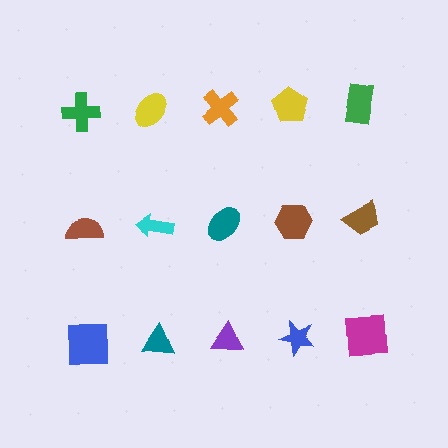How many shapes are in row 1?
5 shapes.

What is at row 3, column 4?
A blue star.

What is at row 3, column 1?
A blue square.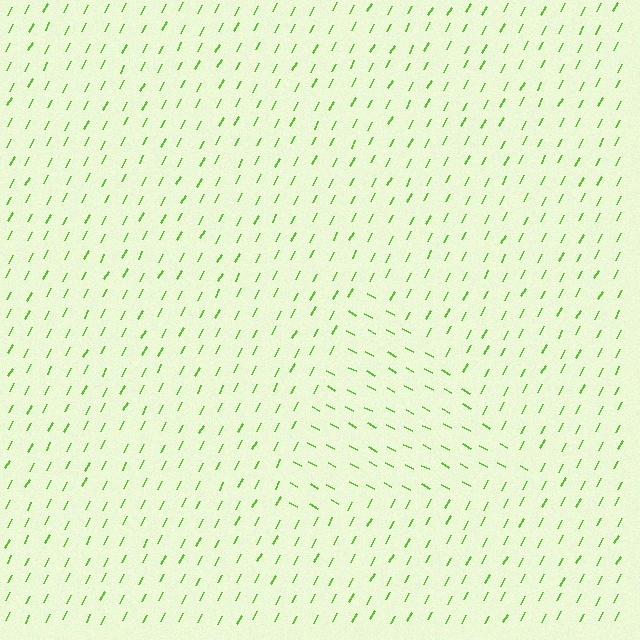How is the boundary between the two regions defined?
The boundary is defined purely by a change in line orientation (approximately 90 degrees difference). All lines are the same color and thickness.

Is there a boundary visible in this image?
Yes, there is a texture boundary formed by a change in line orientation.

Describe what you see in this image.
The image is filled with small lime line segments. A triangle region in the image has lines oriented differently from the surrounding lines, creating a visible texture boundary.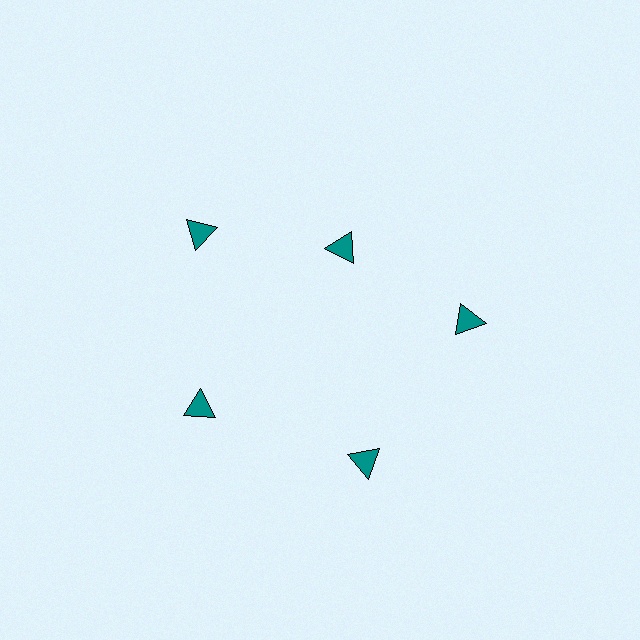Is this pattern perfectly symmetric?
No. The 5 teal triangles are arranged in a ring, but one element near the 1 o'clock position is pulled inward toward the center, breaking the 5-fold rotational symmetry.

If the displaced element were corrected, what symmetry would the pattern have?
It would have 5-fold rotational symmetry — the pattern would map onto itself every 72 degrees.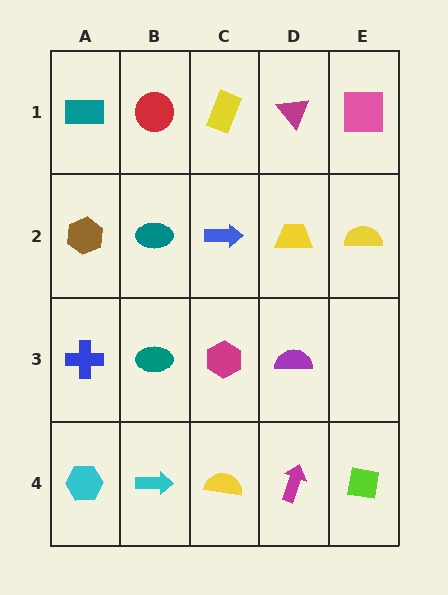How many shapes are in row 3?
4 shapes.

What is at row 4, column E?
A lime square.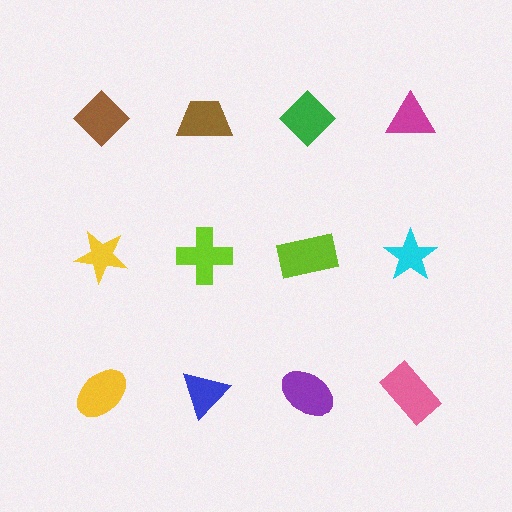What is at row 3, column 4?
A pink rectangle.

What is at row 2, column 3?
A lime rectangle.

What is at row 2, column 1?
A yellow star.